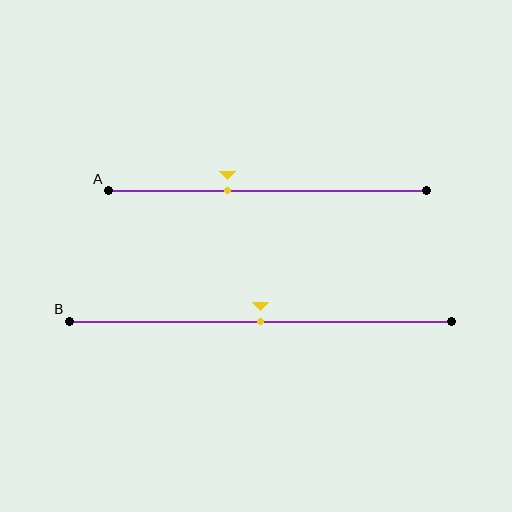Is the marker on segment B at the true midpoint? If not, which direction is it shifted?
Yes, the marker on segment B is at the true midpoint.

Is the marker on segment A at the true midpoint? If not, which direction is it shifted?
No, the marker on segment A is shifted to the left by about 12% of the segment length.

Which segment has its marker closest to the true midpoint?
Segment B has its marker closest to the true midpoint.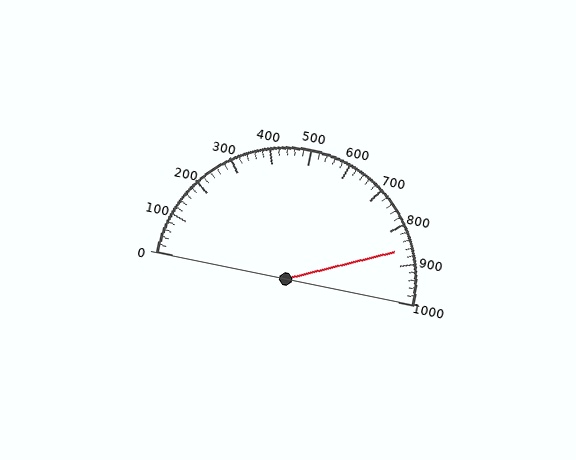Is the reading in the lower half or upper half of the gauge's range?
The reading is in the upper half of the range (0 to 1000).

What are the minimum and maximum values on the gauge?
The gauge ranges from 0 to 1000.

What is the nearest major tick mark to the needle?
The nearest major tick mark is 900.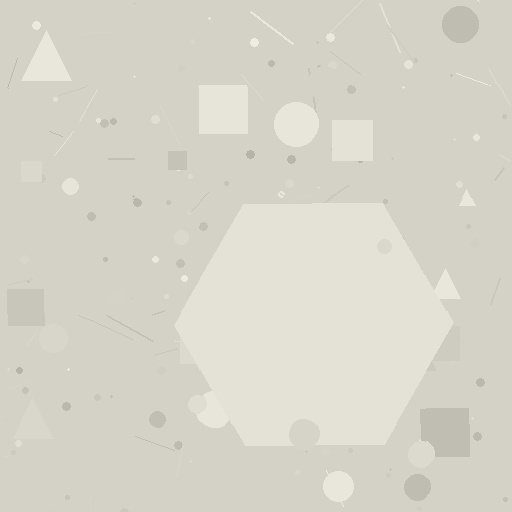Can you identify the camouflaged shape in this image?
The camouflaged shape is a hexagon.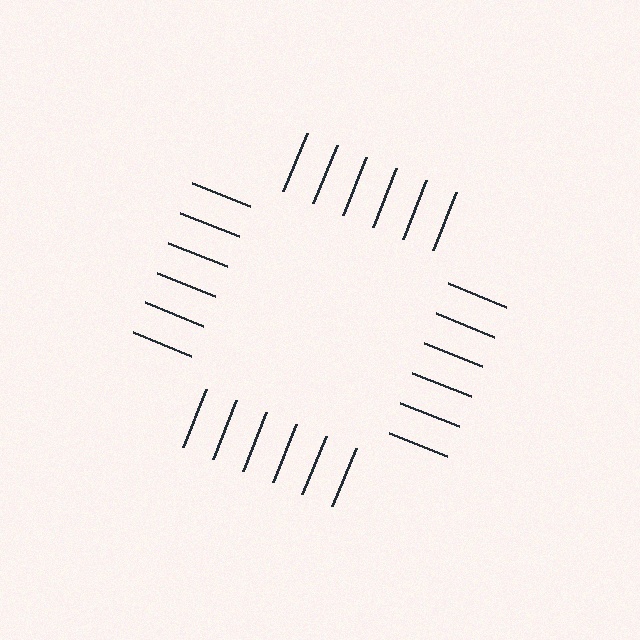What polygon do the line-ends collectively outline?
An illusory square — the line segments terminate on its edges but no continuous stroke is drawn.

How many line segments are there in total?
24 — 6 along each of the 4 edges.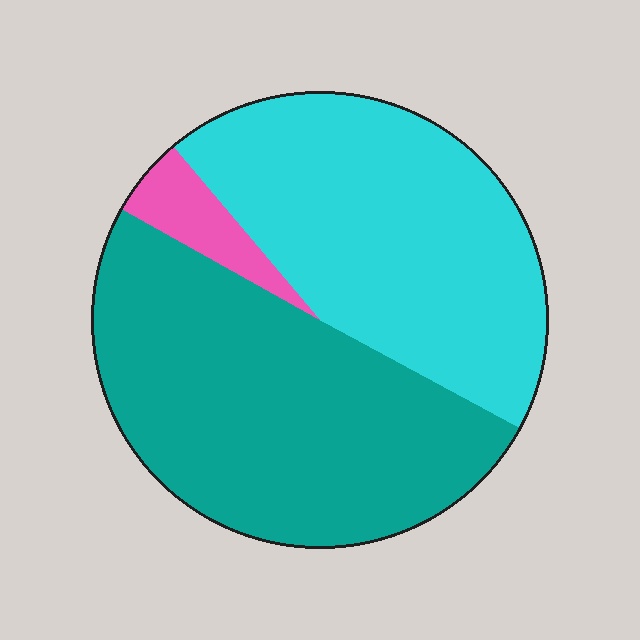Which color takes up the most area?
Teal, at roughly 50%.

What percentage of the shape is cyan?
Cyan covers about 45% of the shape.